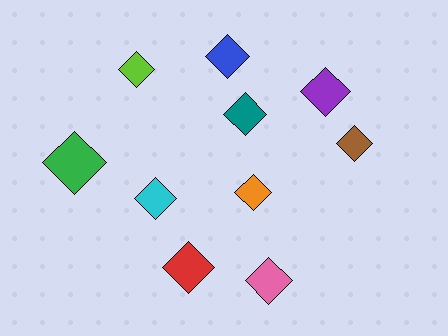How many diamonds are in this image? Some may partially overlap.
There are 10 diamonds.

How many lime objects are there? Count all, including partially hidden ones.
There is 1 lime object.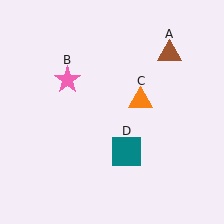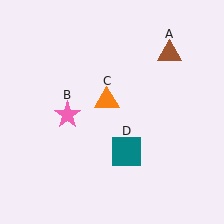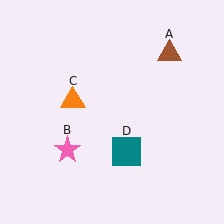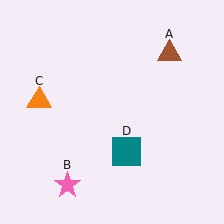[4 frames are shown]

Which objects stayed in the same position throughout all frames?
Brown triangle (object A) and teal square (object D) remained stationary.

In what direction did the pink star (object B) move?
The pink star (object B) moved down.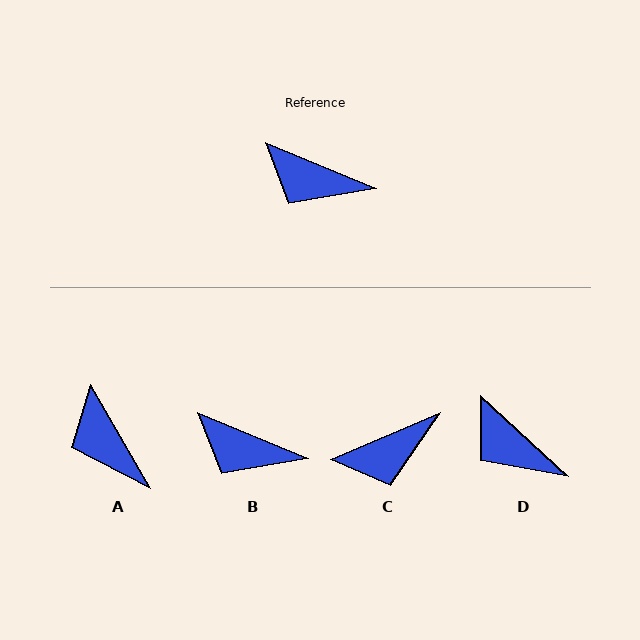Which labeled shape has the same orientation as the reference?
B.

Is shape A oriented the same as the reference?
No, it is off by about 38 degrees.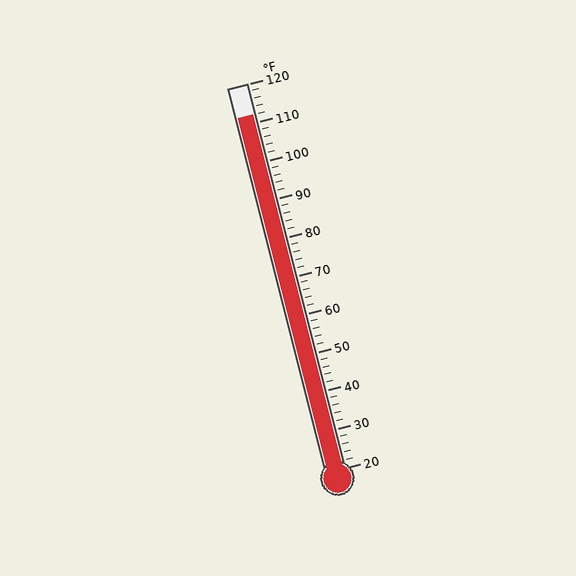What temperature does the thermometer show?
The thermometer shows approximately 112°F.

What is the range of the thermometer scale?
The thermometer scale ranges from 20°F to 120°F.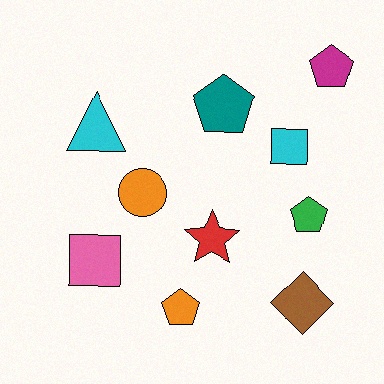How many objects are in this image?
There are 10 objects.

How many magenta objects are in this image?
There is 1 magenta object.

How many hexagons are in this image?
There are no hexagons.